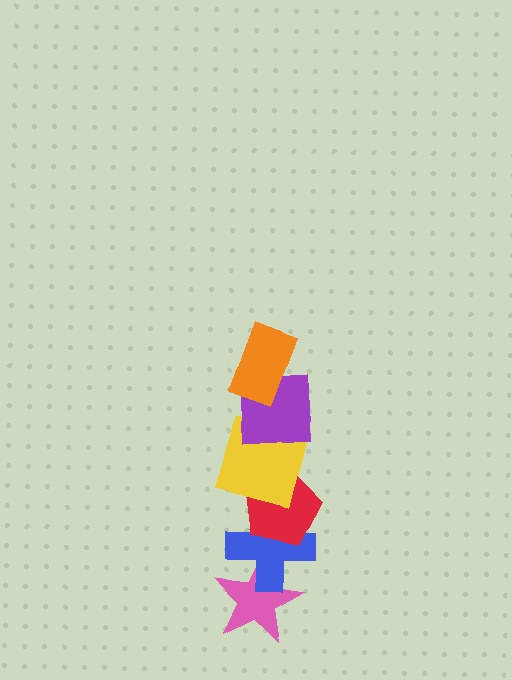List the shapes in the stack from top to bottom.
From top to bottom: the orange rectangle, the purple square, the yellow square, the red pentagon, the blue cross, the pink star.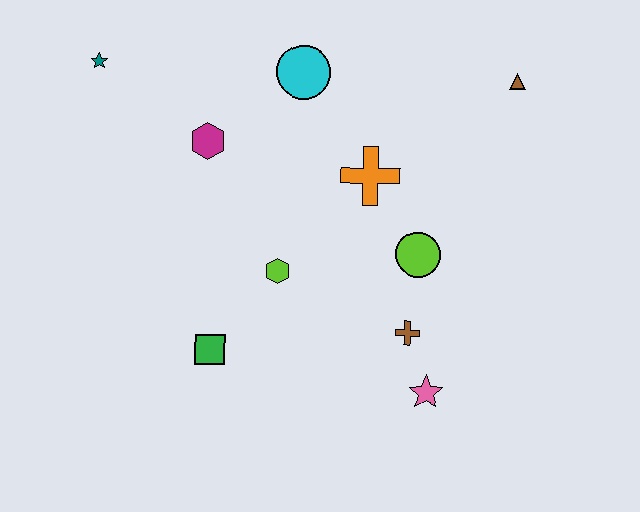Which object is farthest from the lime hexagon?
The brown triangle is farthest from the lime hexagon.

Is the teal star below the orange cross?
No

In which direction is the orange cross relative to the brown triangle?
The orange cross is to the left of the brown triangle.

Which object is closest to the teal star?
The magenta hexagon is closest to the teal star.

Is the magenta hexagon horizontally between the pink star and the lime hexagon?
No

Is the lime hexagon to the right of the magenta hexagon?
Yes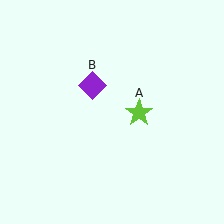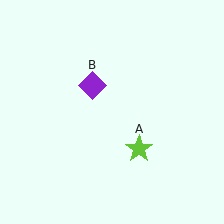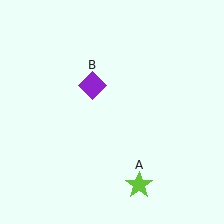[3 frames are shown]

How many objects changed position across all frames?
1 object changed position: lime star (object A).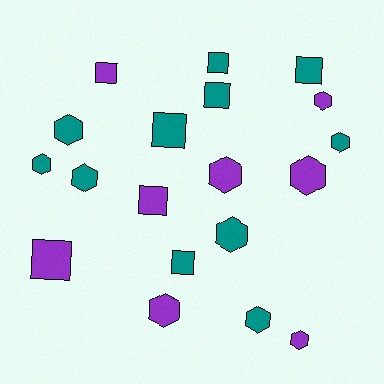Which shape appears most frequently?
Hexagon, with 11 objects.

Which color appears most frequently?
Teal, with 11 objects.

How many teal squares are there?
There are 5 teal squares.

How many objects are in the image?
There are 19 objects.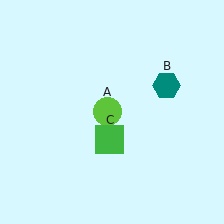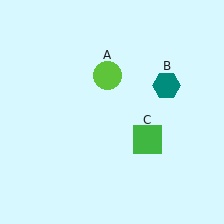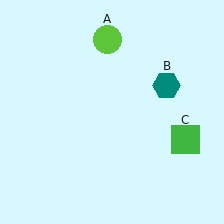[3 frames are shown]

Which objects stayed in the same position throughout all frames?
Teal hexagon (object B) remained stationary.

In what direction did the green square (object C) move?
The green square (object C) moved right.